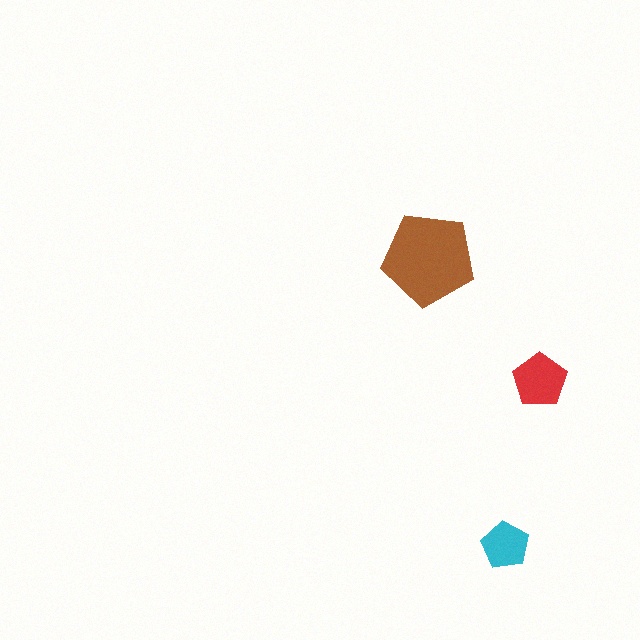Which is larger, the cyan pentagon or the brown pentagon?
The brown one.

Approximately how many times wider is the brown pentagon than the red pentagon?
About 1.5 times wider.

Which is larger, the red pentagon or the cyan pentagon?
The red one.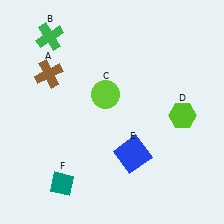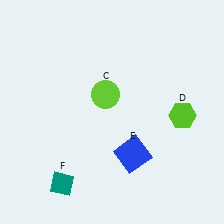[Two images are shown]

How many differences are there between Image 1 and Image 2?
There are 2 differences between the two images.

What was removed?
The green cross (B), the brown cross (A) were removed in Image 2.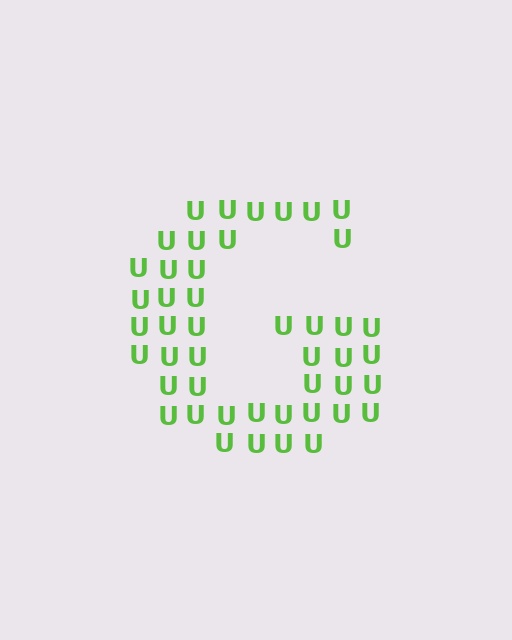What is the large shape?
The large shape is the letter G.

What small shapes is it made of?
It is made of small letter U's.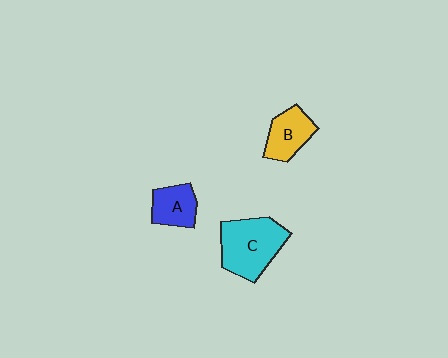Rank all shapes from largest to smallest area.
From largest to smallest: C (cyan), B (yellow), A (blue).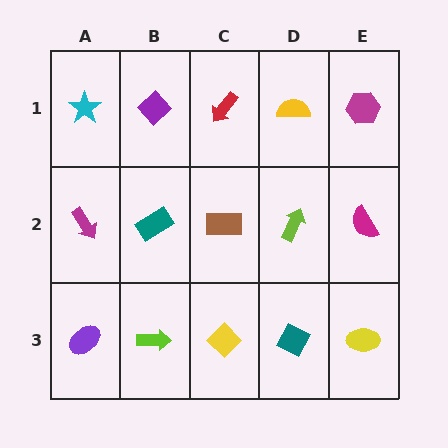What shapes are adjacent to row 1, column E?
A magenta semicircle (row 2, column E), a yellow semicircle (row 1, column D).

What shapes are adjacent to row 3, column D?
A lime arrow (row 2, column D), a yellow diamond (row 3, column C), a yellow ellipse (row 3, column E).